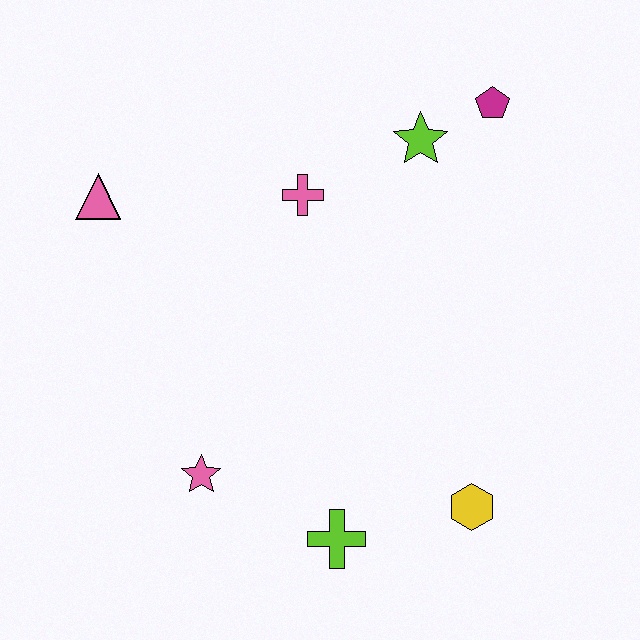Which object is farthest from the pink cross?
The yellow hexagon is farthest from the pink cross.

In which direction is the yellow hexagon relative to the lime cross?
The yellow hexagon is to the right of the lime cross.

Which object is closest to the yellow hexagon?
The lime cross is closest to the yellow hexagon.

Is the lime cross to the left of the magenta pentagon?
Yes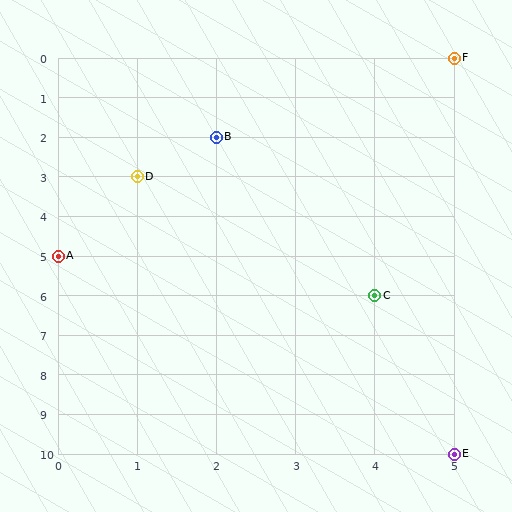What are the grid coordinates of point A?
Point A is at grid coordinates (0, 5).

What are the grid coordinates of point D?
Point D is at grid coordinates (1, 3).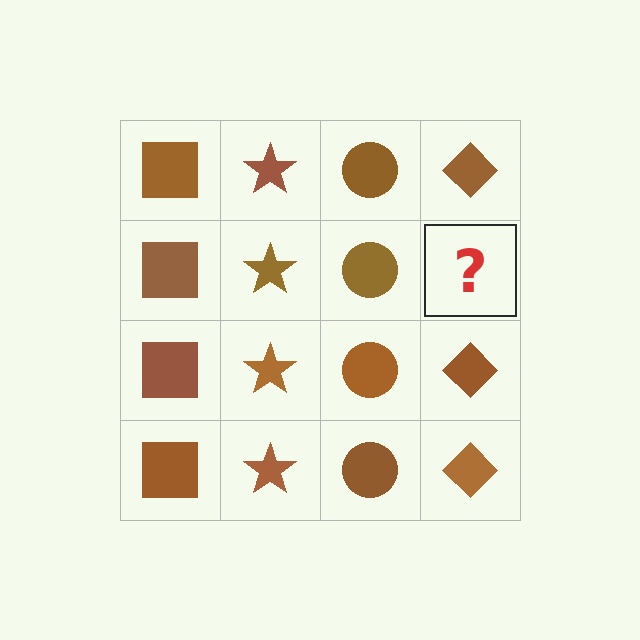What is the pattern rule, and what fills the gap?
The rule is that each column has a consistent shape. The gap should be filled with a brown diamond.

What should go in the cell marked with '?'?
The missing cell should contain a brown diamond.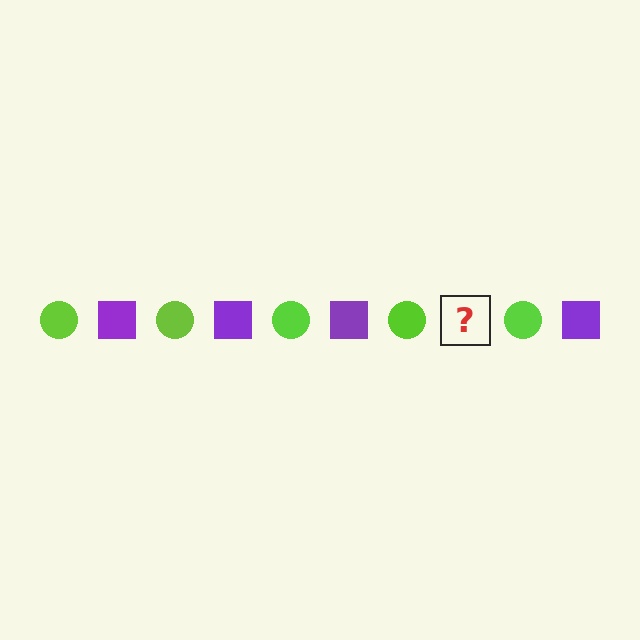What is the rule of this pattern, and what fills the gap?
The rule is that the pattern alternates between lime circle and purple square. The gap should be filled with a purple square.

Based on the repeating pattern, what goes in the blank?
The blank should be a purple square.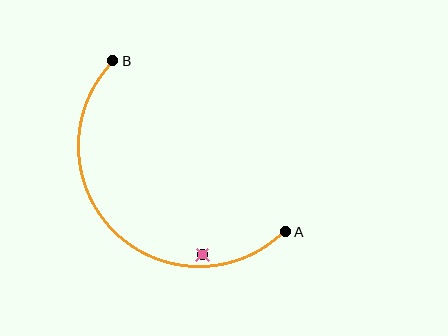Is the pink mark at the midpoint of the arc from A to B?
No — the pink mark does not lie on the arc at all. It sits slightly inside the curve.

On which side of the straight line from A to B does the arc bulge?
The arc bulges below and to the left of the straight line connecting A and B.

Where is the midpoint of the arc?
The arc midpoint is the point on the curve farthest from the straight line joining A and B. It sits below and to the left of that line.